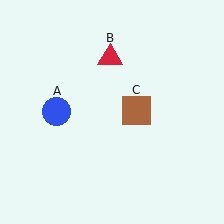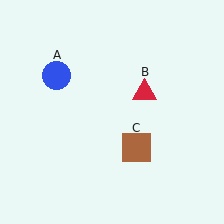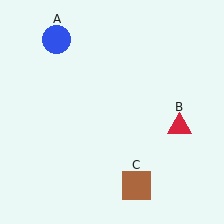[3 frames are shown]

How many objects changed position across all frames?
3 objects changed position: blue circle (object A), red triangle (object B), brown square (object C).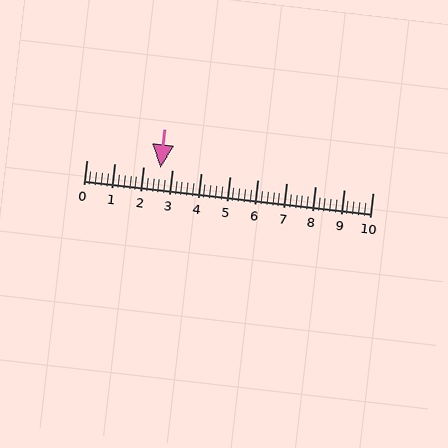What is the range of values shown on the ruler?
The ruler shows values from 0 to 10.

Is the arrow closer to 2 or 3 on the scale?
The arrow is closer to 3.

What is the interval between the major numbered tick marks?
The major tick marks are spaced 1 units apart.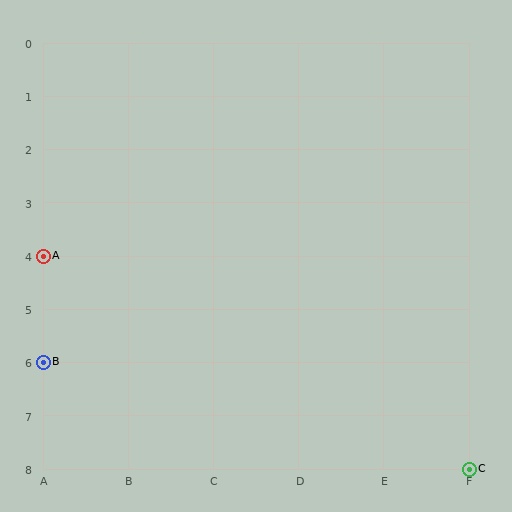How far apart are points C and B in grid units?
Points C and B are 5 columns and 2 rows apart (about 5.4 grid units diagonally).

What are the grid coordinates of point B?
Point B is at grid coordinates (A, 6).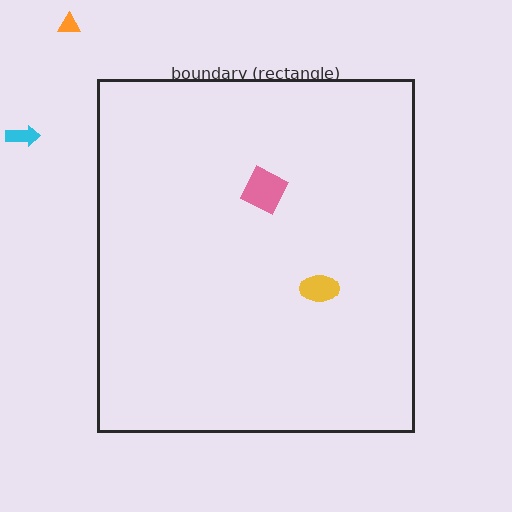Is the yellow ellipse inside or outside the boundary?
Inside.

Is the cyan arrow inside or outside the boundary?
Outside.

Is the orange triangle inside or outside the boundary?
Outside.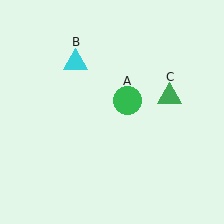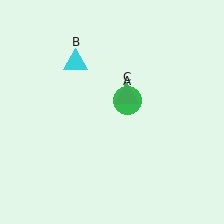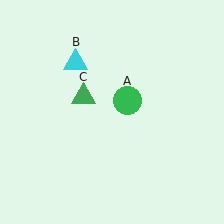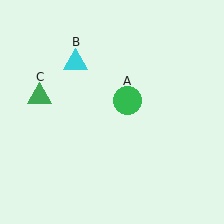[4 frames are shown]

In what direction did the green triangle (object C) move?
The green triangle (object C) moved left.